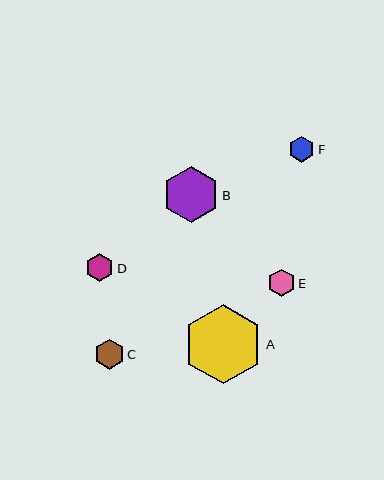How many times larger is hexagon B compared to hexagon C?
Hexagon B is approximately 1.9 times the size of hexagon C.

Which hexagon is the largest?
Hexagon A is the largest with a size of approximately 79 pixels.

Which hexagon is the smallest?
Hexagon F is the smallest with a size of approximately 25 pixels.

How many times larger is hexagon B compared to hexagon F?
Hexagon B is approximately 2.2 times the size of hexagon F.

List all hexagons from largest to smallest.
From largest to smallest: A, B, C, D, E, F.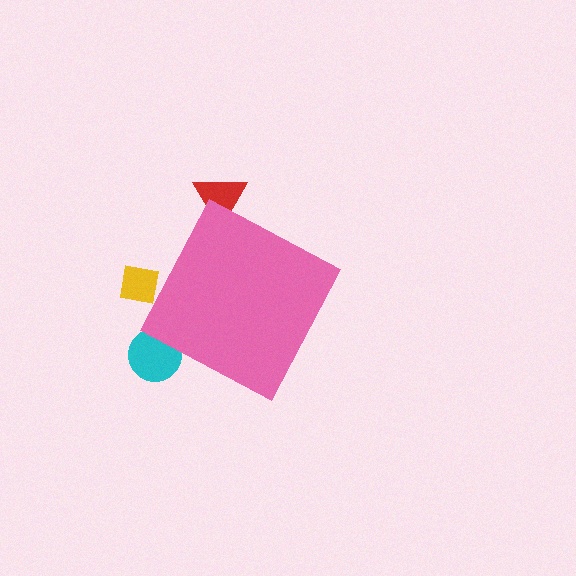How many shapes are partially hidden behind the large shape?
3 shapes are partially hidden.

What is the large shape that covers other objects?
A pink diamond.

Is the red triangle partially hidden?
Yes, the red triangle is partially hidden behind the pink diamond.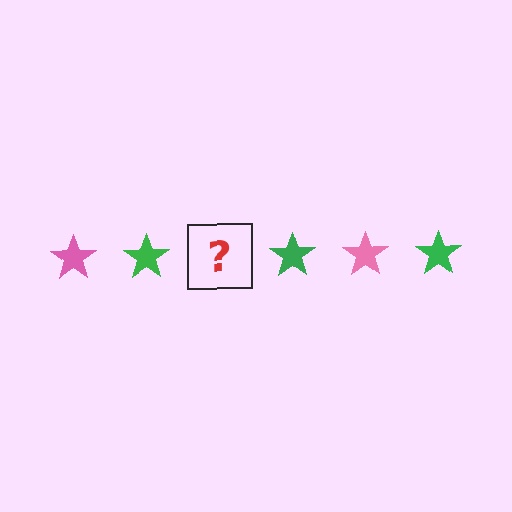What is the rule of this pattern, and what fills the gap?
The rule is that the pattern cycles through pink, green stars. The gap should be filled with a pink star.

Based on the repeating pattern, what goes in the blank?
The blank should be a pink star.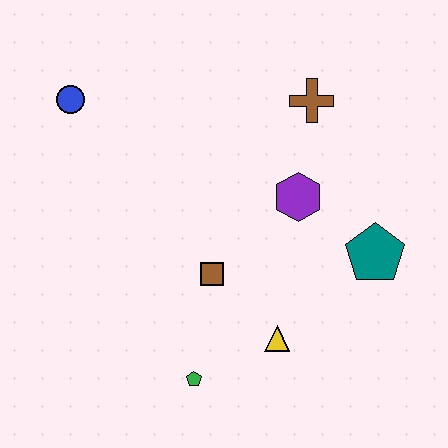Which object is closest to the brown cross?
The purple hexagon is closest to the brown cross.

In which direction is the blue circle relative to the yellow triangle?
The blue circle is above the yellow triangle.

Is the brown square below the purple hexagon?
Yes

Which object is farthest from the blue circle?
The teal pentagon is farthest from the blue circle.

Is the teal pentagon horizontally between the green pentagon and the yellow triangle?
No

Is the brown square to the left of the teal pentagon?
Yes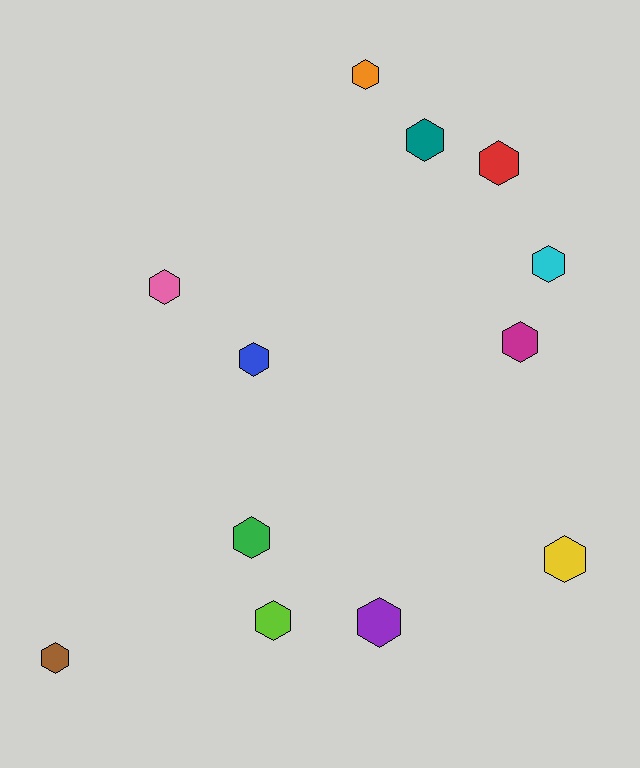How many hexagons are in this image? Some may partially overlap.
There are 12 hexagons.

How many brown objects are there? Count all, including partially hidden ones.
There is 1 brown object.